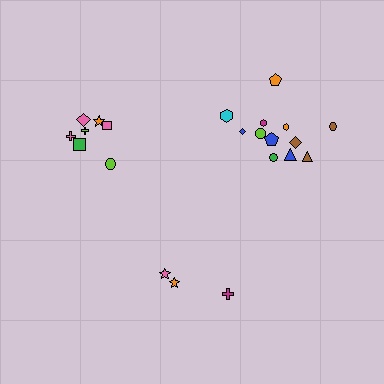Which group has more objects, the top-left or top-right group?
The top-right group.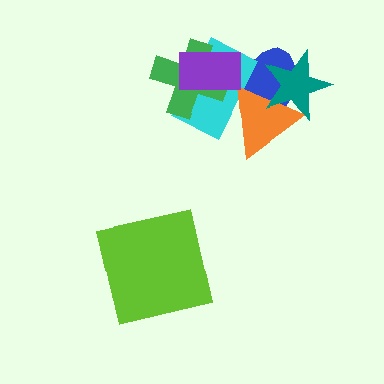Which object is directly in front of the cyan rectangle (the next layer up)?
The orange triangle is directly in front of the cyan rectangle.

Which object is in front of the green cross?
The purple rectangle is in front of the green cross.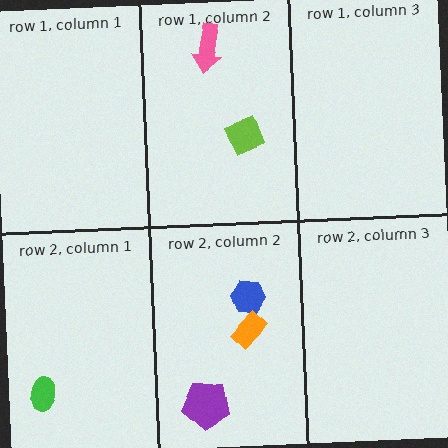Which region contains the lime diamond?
The row 1, column 2 region.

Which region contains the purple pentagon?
The row 2, column 2 region.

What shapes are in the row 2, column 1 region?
The green ellipse.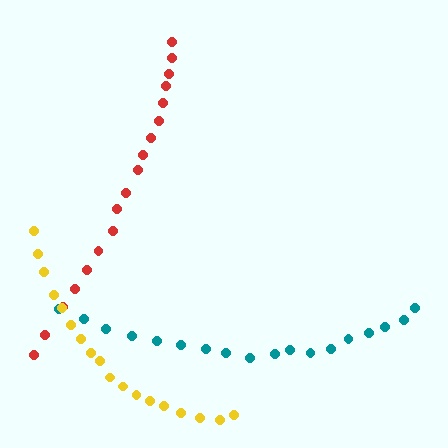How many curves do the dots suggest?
There are 3 distinct paths.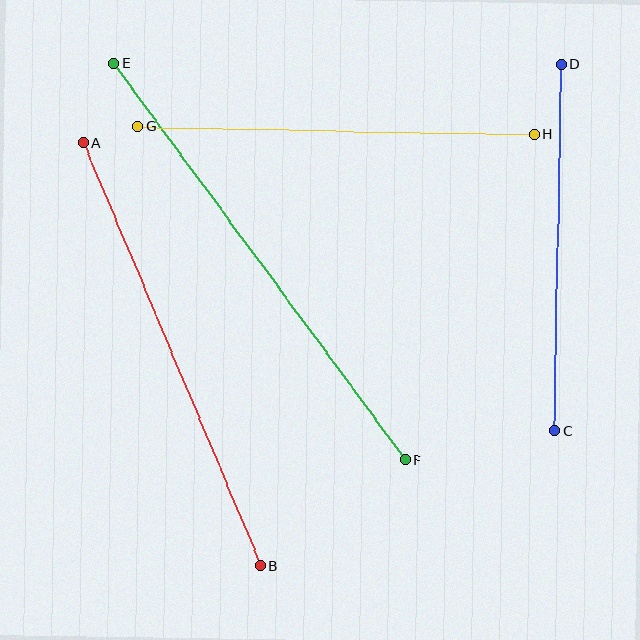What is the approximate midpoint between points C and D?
The midpoint is at approximately (558, 247) pixels.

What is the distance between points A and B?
The distance is approximately 459 pixels.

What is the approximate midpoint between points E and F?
The midpoint is at approximately (259, 261) pixels.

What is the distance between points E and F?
The distance is approximately 492 pixels.